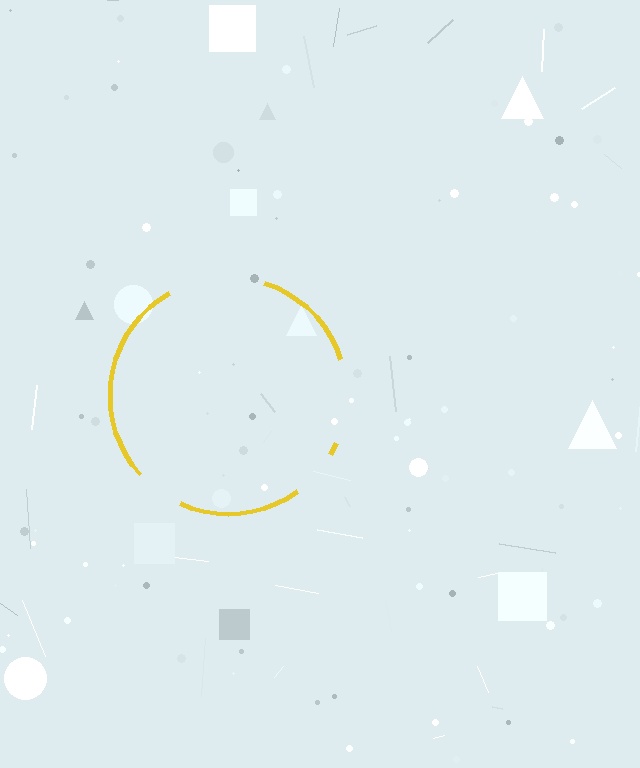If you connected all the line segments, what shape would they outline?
They would outline a circle.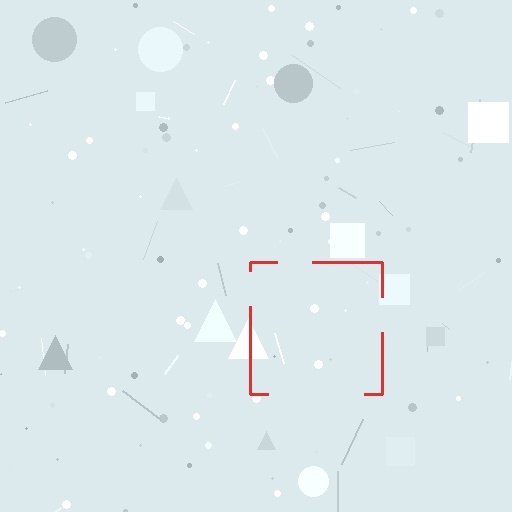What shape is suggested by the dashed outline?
The dashed outline suggests a square.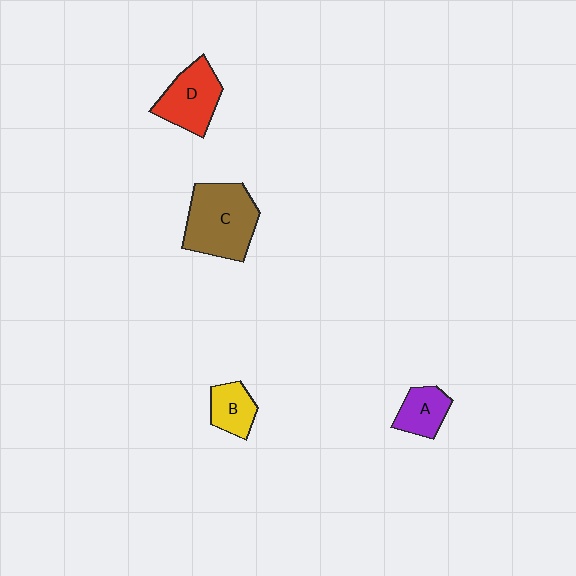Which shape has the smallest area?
Shape B (yellow).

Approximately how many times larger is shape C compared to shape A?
Approximately 2.2 times.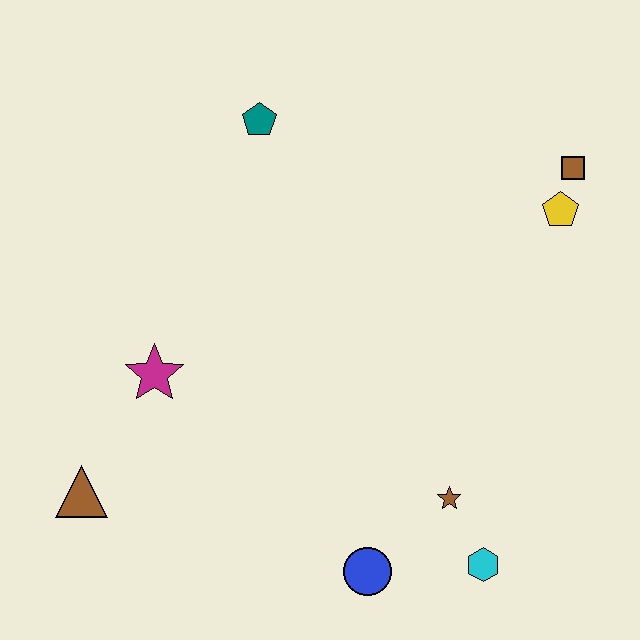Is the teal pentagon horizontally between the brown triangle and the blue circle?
Yes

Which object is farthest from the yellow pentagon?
The brown triangle is farthest from the yellow pentagon.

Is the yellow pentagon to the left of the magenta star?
No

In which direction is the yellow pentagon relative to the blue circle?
The yellow pentagon is above the blue circle.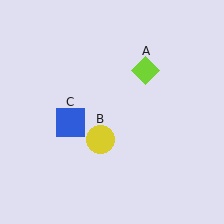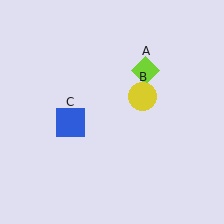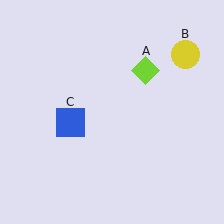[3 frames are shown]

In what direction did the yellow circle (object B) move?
The yellow circle (object B) moved up and to the right.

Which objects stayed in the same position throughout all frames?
Lime diamond (object A) and blue square (object C) remained stationary.